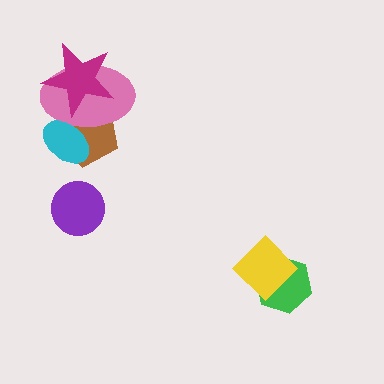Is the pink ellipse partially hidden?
Yes, it is partially covered by another shape.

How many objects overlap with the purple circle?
0 objects overlap with the purple circle.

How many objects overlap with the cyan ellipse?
2 objects overlap with the cyan ellipse.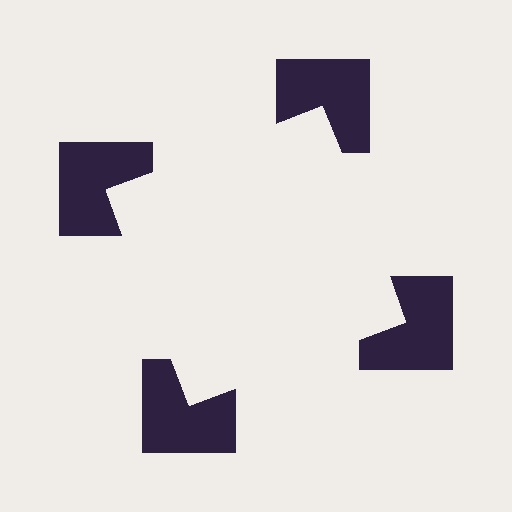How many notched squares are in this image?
There are 4 — one at each vertex of the illusory square.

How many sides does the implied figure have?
4 sides.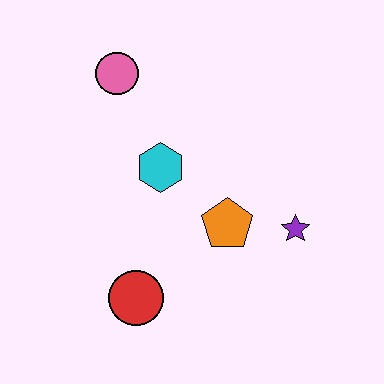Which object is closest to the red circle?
The orange pentagon is closest to the red circle.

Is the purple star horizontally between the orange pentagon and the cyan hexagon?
No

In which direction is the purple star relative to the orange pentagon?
The purple star is to the right of the orange pentagon.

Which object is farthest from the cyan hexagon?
The purple star is farthest from the cyan hexagon.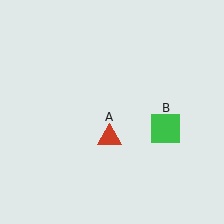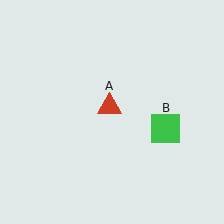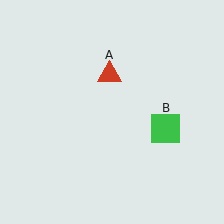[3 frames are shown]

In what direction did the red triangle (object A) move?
The red triangle (object A) moved up.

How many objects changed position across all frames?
1 object changed position: red triangle (object A).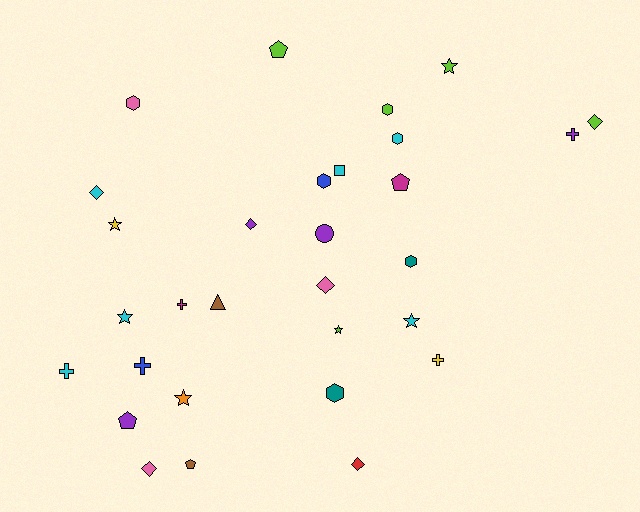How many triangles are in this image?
There is 1 triangle.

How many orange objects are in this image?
There is 1 orange object.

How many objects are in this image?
There are 30 objects.